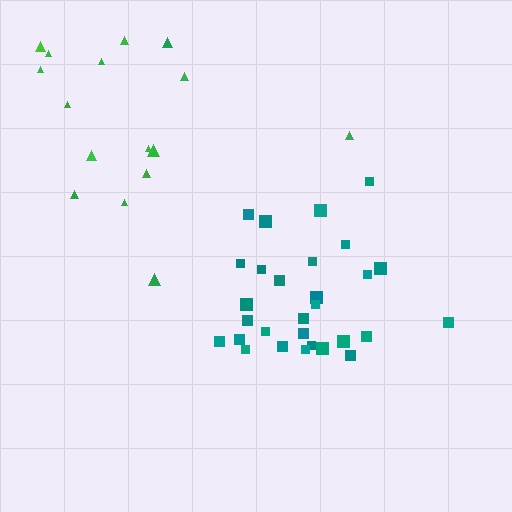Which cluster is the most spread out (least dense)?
Green.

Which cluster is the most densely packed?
Teal.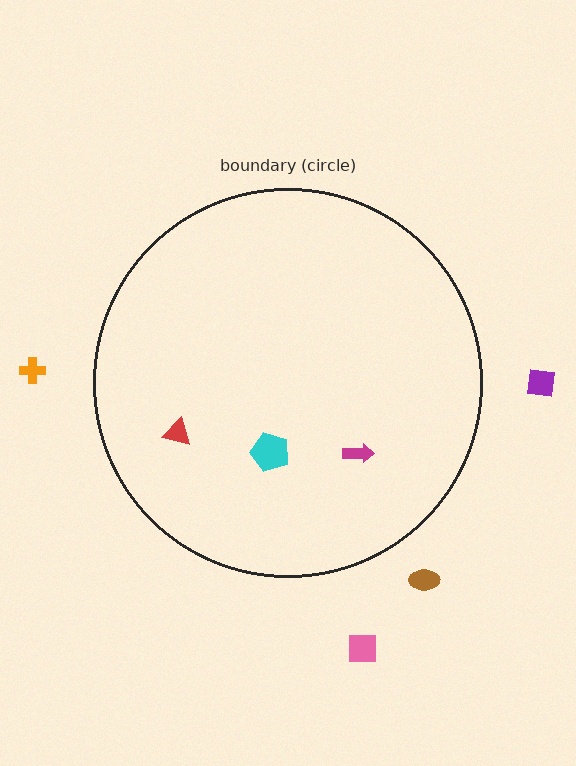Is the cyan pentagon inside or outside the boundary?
Inside.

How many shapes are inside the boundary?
3 inside, 4 outside.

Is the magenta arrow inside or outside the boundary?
Inside.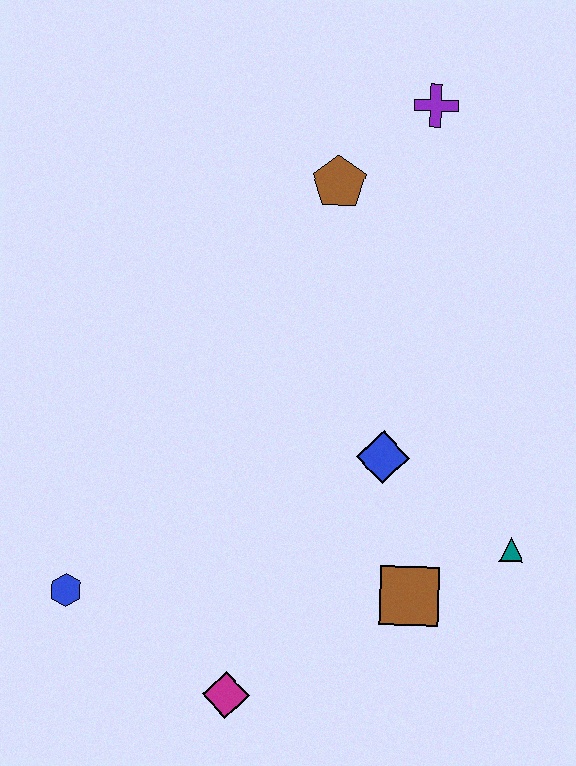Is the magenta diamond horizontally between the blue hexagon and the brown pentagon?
Yes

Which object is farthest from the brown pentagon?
The magenta diamond is farthest from the brown pentagon.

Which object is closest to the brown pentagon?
The purple cross is closest to the brown pentagon.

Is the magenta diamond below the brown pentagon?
Yes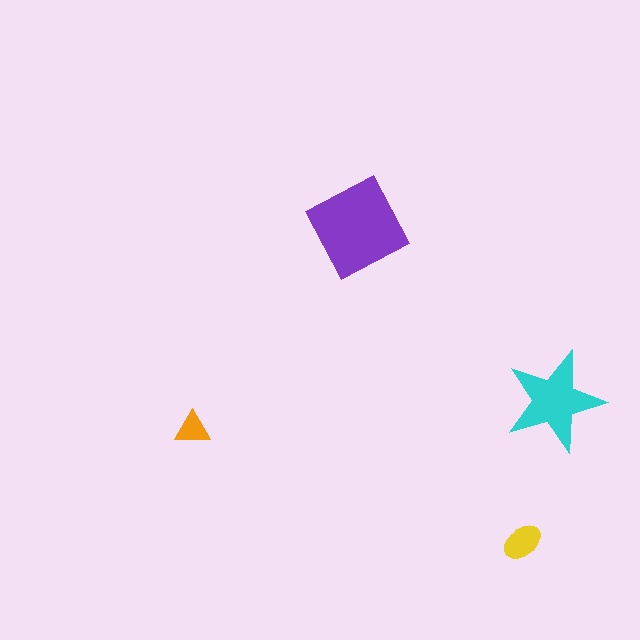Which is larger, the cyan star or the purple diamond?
The purple diamond.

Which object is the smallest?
The orange triangle.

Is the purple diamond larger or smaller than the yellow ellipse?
Larger.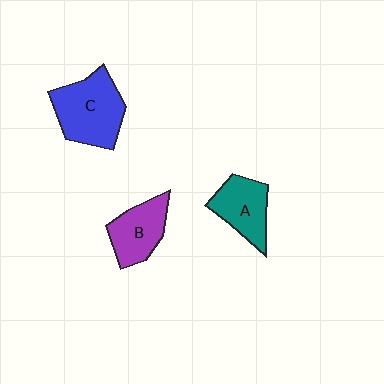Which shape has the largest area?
Shape C (blue).